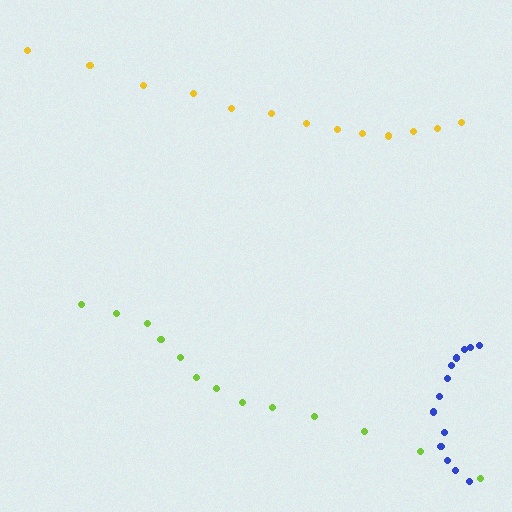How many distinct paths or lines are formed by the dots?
There are 3 distinct paths.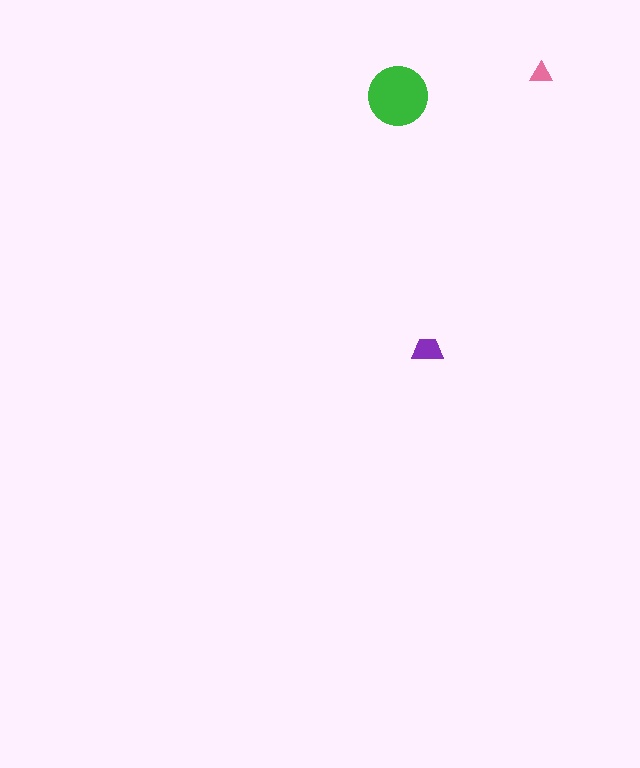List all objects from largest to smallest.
The green circle, the purple trapezoid, the pink triangle.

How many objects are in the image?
There are 3 objects in the image.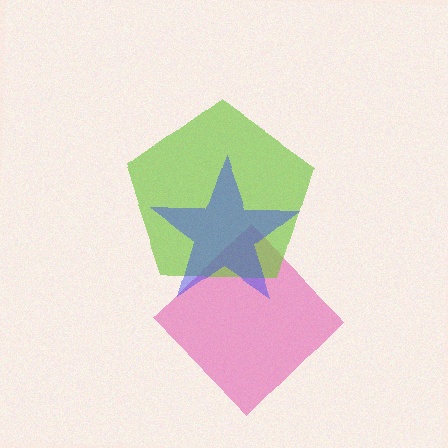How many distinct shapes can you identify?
There are 3 distinct shapes: a pink diamond, a lime pentagon, a blue star.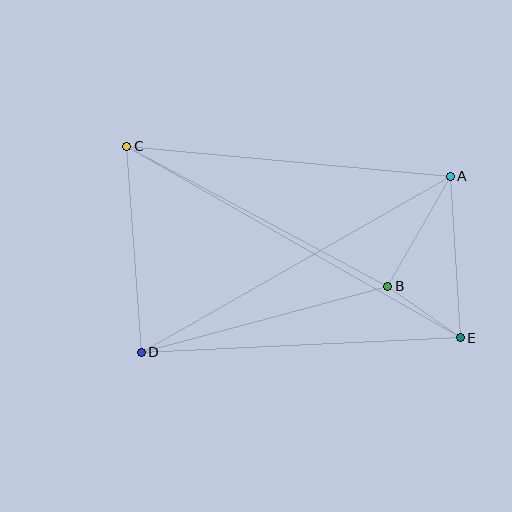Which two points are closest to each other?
Points B and E are closest to each other.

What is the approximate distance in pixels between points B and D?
The distance between B and D is approximately 255 pixels.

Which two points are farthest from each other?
Points C and E are farthest from each other.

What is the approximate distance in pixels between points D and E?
The distance between D and E is approximately 319 pixels.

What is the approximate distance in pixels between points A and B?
The distance between A and B is approximately 127 pixels.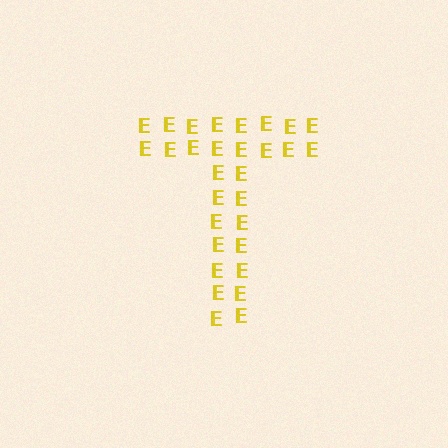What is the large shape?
The large shape is the letter T.